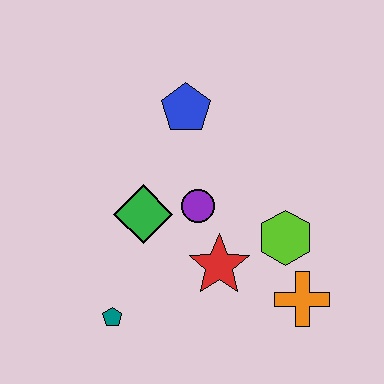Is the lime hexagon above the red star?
Yes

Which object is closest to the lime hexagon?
The orange cross is closest to the lime hexagon.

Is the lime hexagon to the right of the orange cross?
No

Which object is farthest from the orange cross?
The blue pentagon is farthest from the orange cross.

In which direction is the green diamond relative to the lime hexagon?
The green diamond is to the left of the lime hexagon.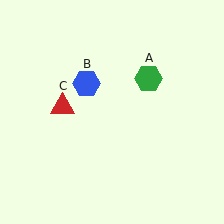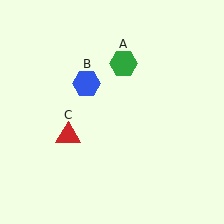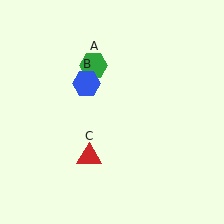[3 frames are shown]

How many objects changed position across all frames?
2 objects changed position: green hexagon (object A), red triangle (object C).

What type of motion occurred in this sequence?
The green hexagon (object A), red triangle (object C) rotated counterclockwise around the center of the scene.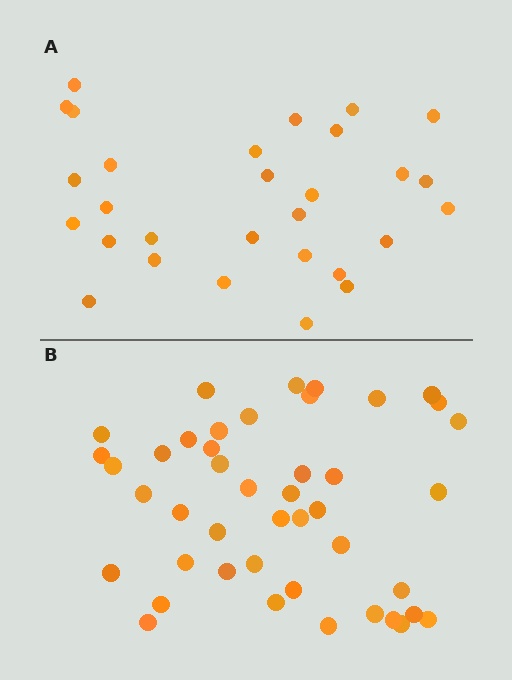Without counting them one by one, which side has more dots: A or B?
Region B (the bottom region) has more dots.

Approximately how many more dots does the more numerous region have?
Region B has approximately 15 more dots than region A.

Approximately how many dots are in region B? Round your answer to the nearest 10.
About 40 dots. (The exact count is 44, which rounds to 40.)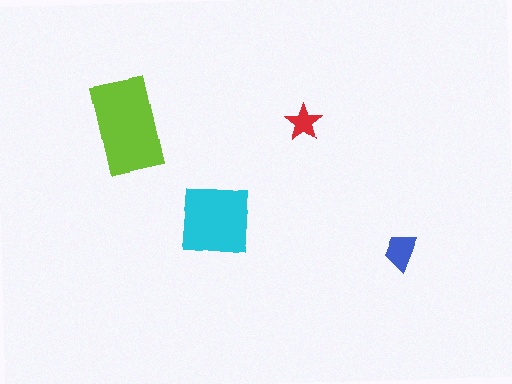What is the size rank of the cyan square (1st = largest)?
2nd.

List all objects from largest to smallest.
The lime rectangle, the cyan square, the blue trapezoid, the red star.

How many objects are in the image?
There are 4 objects in the image.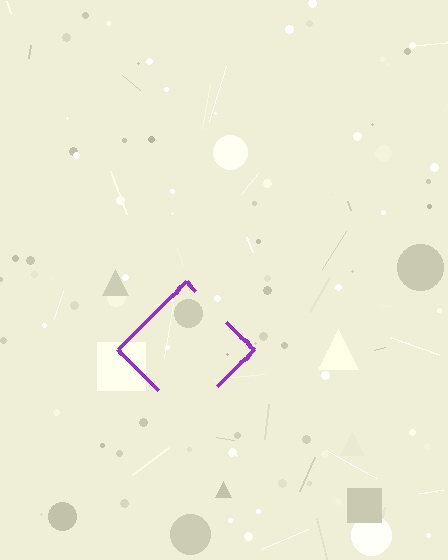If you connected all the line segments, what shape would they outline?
They would outline a diamond.